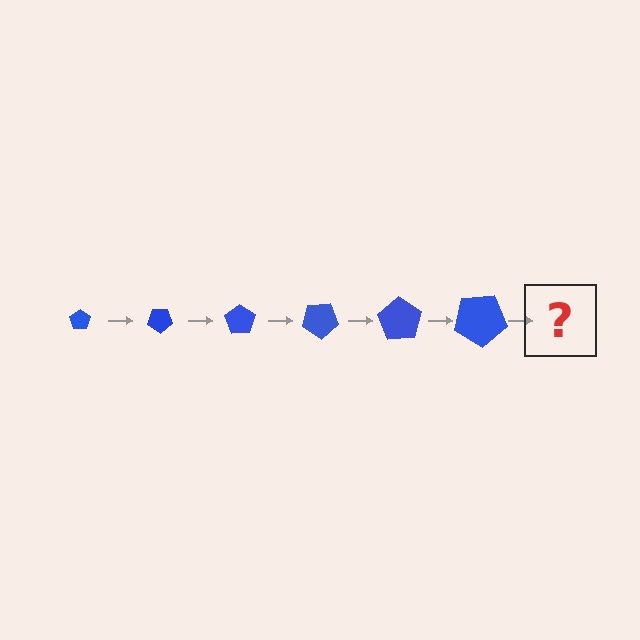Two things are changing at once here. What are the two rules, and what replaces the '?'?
The two rules are that the pentagon grows larger each step and it rotates 35 degrees each step. The '?' should be a pentagon, larger than the previous one and rotated 210 degrees from the start.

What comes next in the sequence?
The next element should be a pentagon, larger than the previous one and rotated 210 degrees from the start.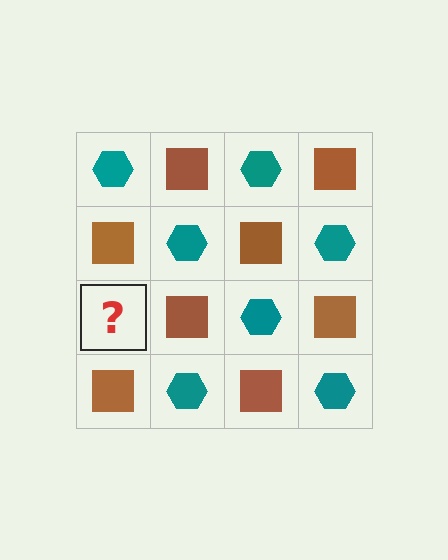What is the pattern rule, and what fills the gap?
The rule is that it alternates teal hexagon and brown square in a checkerboard pattern. The gap should be filled with a teal hexagon.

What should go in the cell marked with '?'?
The missing cell should contain a teal hexagon.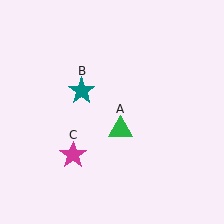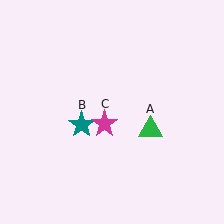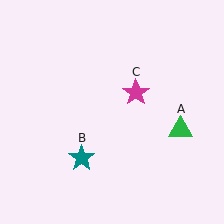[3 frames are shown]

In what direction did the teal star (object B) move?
The teal star (object B) moved down.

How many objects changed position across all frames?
3 objects changed position: green triangle (object A), teal star (object B), magenta star (object C).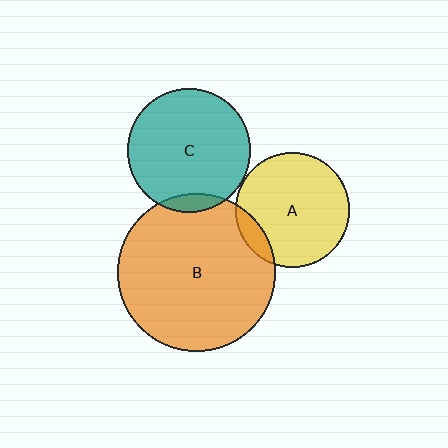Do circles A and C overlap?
Yes.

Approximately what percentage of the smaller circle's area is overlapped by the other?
Approximately 5%.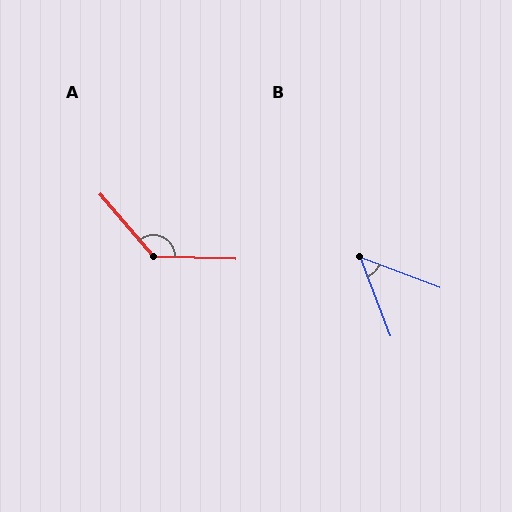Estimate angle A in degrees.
Approximately 132 degrees.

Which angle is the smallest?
B, at approximately 48 degrees.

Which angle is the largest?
A, at approximately 132 degrees.